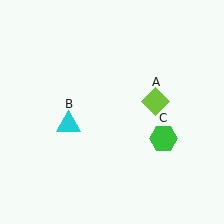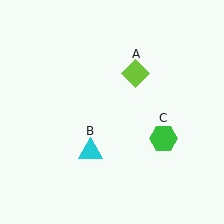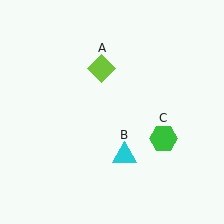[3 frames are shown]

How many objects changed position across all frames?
2 objects changed position: lime diamond (object A), cyan triangle (object B).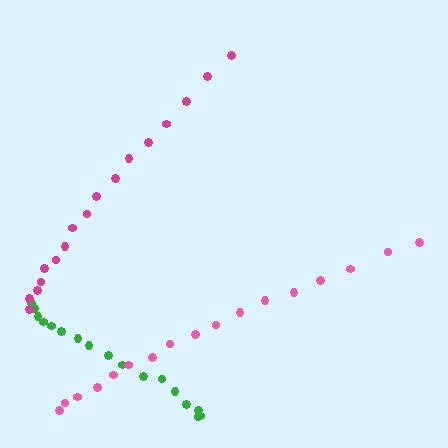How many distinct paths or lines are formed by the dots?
There are 3 distinct paths.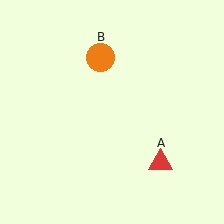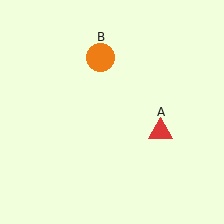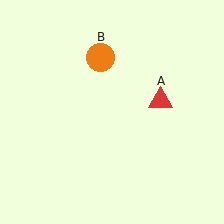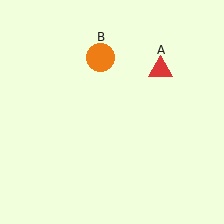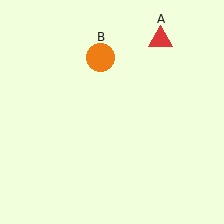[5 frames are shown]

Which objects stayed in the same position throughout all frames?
Orange circle (object B) remained stationary.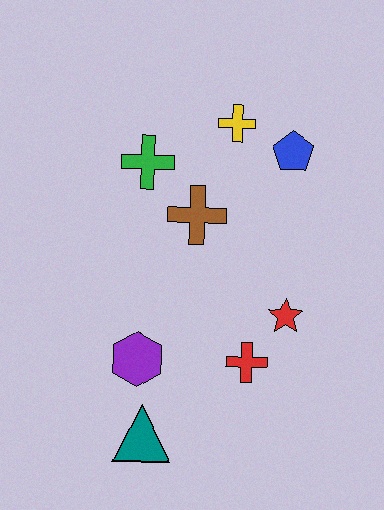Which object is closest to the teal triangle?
The purple hexagon is closest to the teal triangle.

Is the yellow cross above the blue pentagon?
Yes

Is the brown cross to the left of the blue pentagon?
Yes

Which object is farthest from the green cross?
The teal triangle is farthest from the green cross.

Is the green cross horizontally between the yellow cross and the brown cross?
No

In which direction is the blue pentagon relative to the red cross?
The blue pentagon is above the red cross.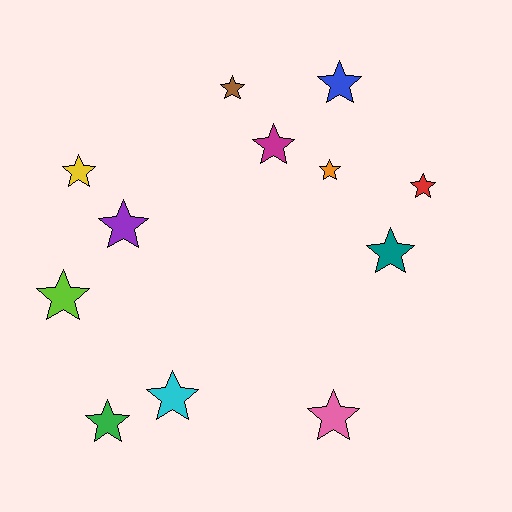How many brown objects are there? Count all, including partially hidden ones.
There is 1 brown object.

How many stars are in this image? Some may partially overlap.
There are 12 stars.